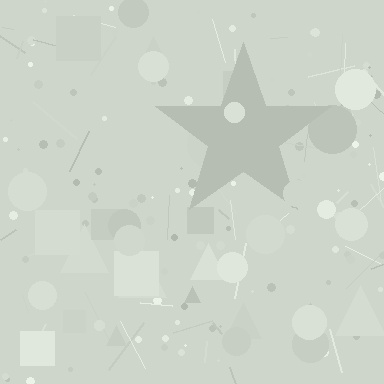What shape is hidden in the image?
A star is hidden in the image.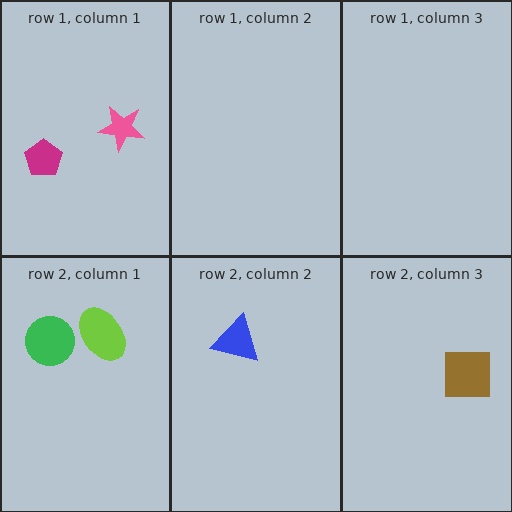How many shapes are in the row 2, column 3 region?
1.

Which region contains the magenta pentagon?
The row 1, column 1 region.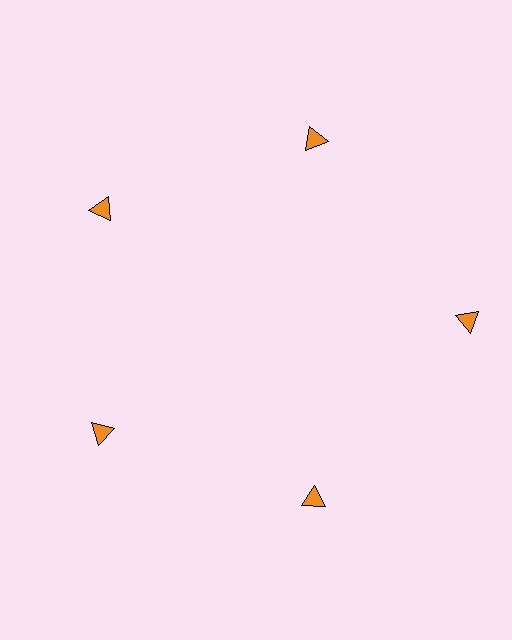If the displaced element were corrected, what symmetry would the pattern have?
It would have 5-fold rotational symmetry — the pattern would map onto itself every 72 degrees.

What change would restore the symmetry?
The symmetry would be restored by moving it inward, back onto the ring so that all 5 triangles sit at equal angles and equal distance from the center.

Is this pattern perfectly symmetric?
No. The 5 orange triangles are arranged in a ring, but one element near the 3 o'clock position is pushed outward from the center, breaking the 5-fold rotational symmetry.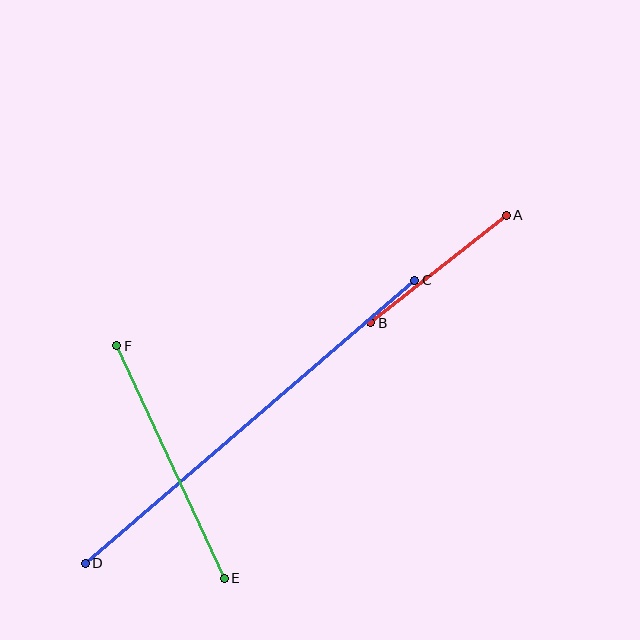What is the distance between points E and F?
The distance is approximately 256 pixels.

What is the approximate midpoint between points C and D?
The midpoint is at approximately (250, 422) pixels.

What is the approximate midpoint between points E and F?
The midpoint is at approximately (170, 462) pixels.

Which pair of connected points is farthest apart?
Points C and D are farthest apart.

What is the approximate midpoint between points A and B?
The midpoint is at approximately (439, 269) pixels.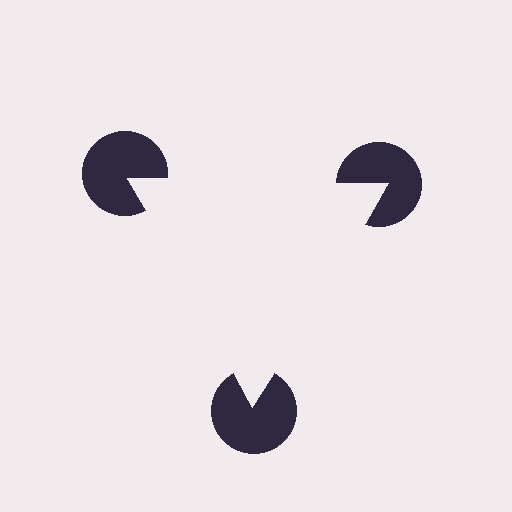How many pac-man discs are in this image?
There are 3 — one at each vertex of the illusory triangle.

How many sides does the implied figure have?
3 sides.